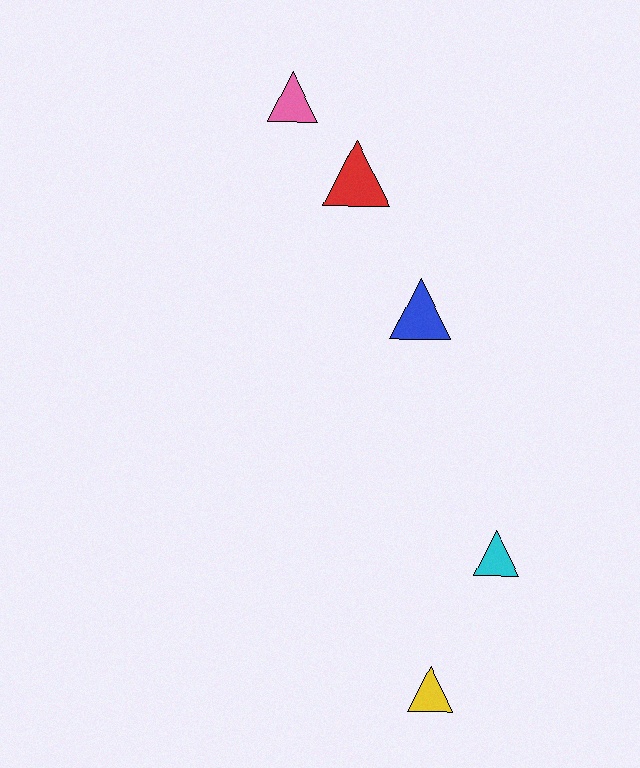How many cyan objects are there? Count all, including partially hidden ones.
There is 1 cyan object.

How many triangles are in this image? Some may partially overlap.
There are 5 triangles.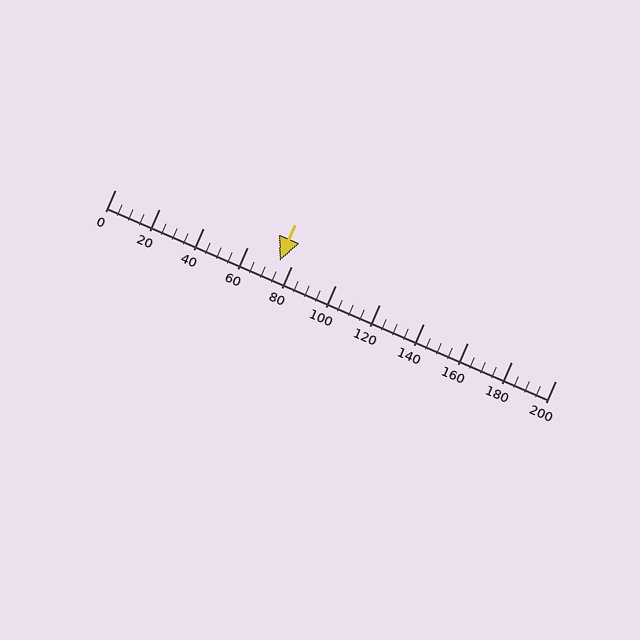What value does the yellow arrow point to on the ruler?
The yellow arrow points to approximately 75.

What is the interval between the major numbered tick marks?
The major tick marks are spaced 20 units apart.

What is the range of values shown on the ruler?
The ruler shows values from 0 to 200.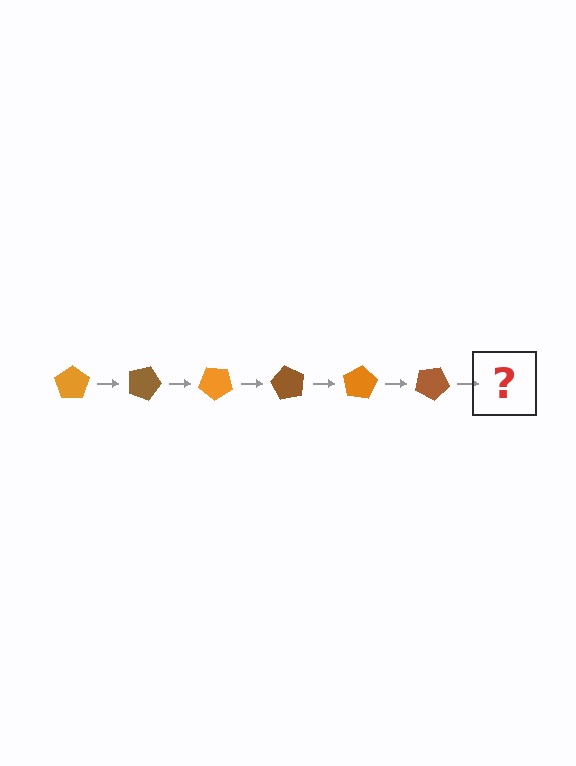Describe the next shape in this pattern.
It should be an orange pentagon, rotated 120 degrees from the start.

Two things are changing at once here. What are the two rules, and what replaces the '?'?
The two rules are that it rotates 20 degrees each step and the color cycles through orange and brown. The '?' should be an orange pentagon, rotated 120 degrees from the start.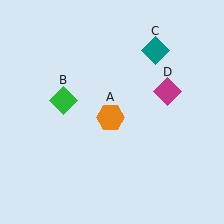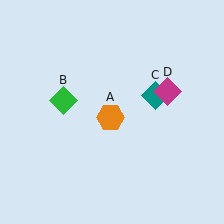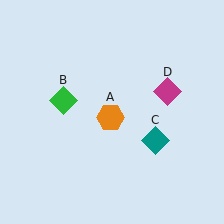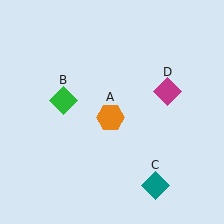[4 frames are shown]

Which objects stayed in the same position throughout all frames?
Orange hexagon (object A) and green diamond (object B) and magenta diamond (object D) remained stationary.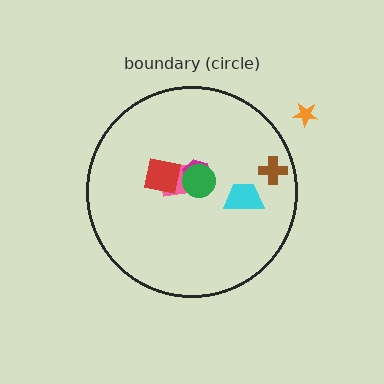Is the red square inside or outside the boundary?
Inside.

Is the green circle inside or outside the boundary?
Inside.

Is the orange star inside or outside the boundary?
Outside.